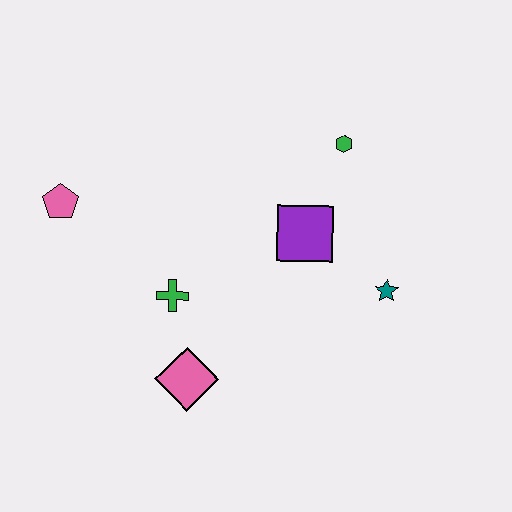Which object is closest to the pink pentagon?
The green cross is closest to the pink pentagon.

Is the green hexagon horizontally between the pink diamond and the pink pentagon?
No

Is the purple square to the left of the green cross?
No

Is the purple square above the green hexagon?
No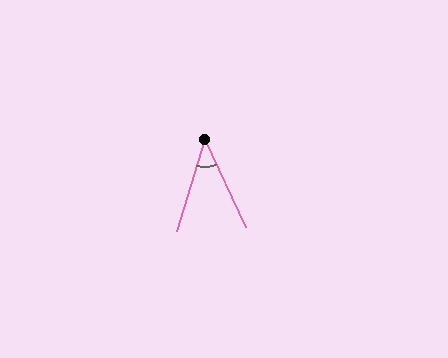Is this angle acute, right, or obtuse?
It is acute.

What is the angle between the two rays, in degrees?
Approximately 42 degrees.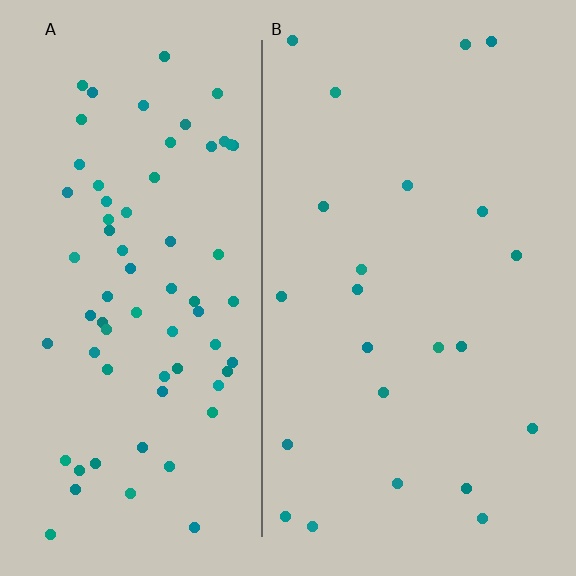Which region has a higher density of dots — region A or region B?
A (the left).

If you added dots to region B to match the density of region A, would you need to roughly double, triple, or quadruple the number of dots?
Approximately triple.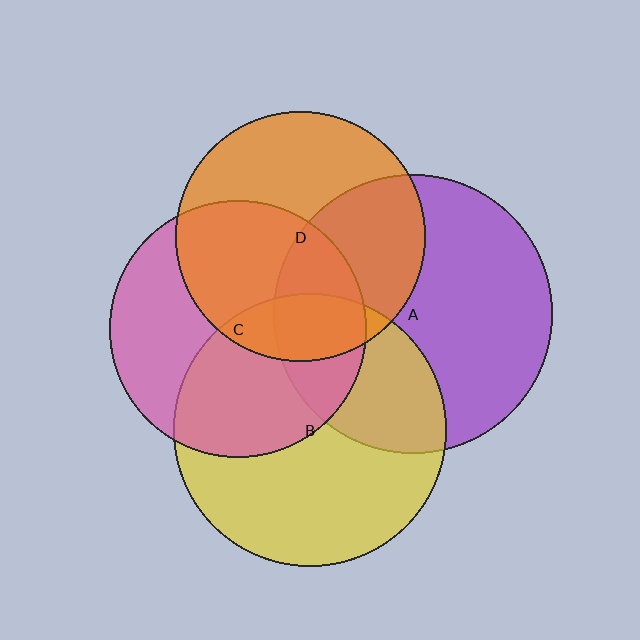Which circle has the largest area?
Circle A (purple).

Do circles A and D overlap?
Yes.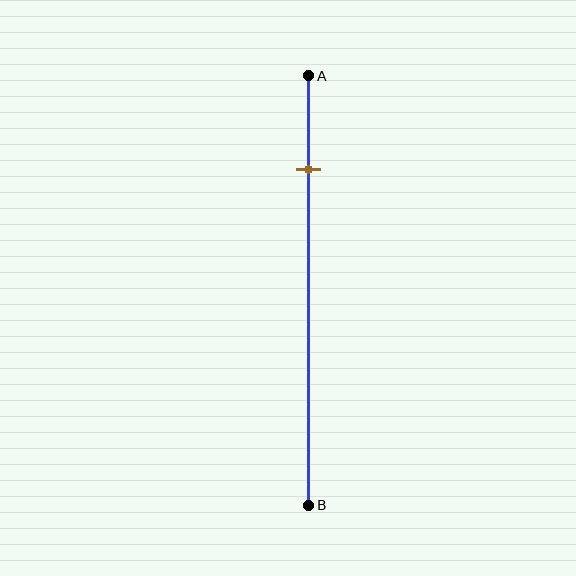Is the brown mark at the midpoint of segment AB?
No, the mark is at about 20% from A, not at the 50% midpoint.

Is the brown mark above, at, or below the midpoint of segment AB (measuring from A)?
The brown mark is above the midpoint of segment AB.